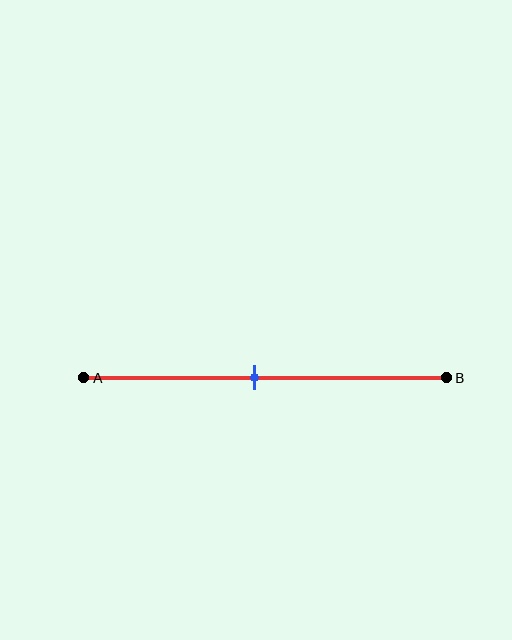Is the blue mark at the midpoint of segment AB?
Yes, the mark is approximately at the midpoint.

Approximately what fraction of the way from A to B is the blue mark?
The blue mark is approximately 45% of the way from A to B.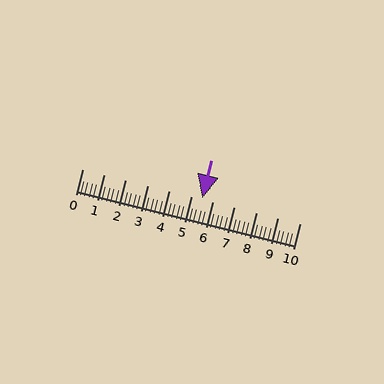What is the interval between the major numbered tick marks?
The major tick marks are spaced 1 units apart.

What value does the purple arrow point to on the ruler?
The purple arrow points to approximately 5.5.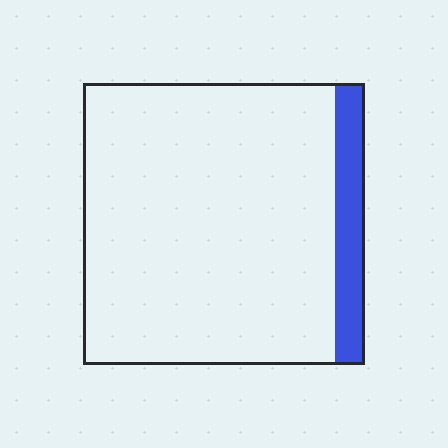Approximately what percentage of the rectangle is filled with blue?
Approximately 10%.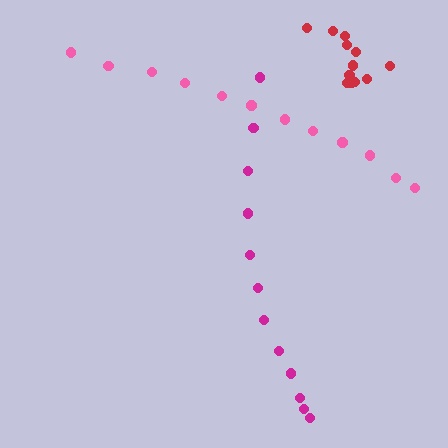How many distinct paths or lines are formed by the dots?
There are 3 distinct paths.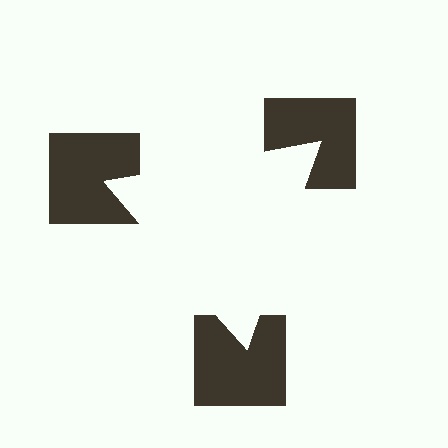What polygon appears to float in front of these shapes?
An illusory triangle — its edges are inferred from the aligned wedge cuts in the notched squares, not physically drawn.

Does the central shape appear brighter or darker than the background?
It typically appears slightly brighter than the background, even though no actual brightness change is drawn.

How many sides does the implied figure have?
3 sides.